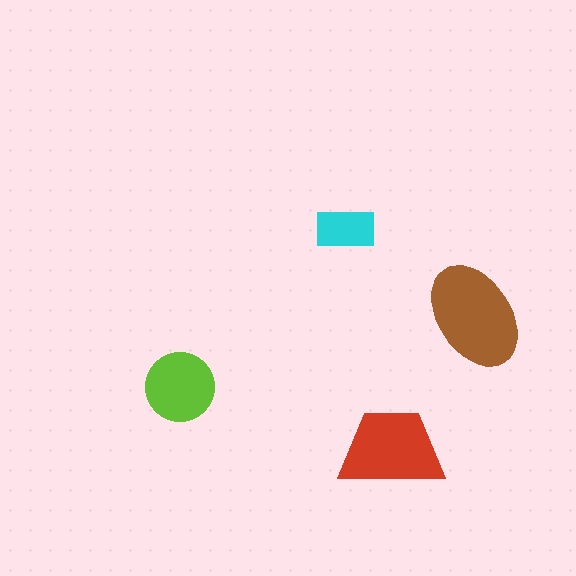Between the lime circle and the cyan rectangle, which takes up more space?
The lime circle.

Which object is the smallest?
The cyan rectangle.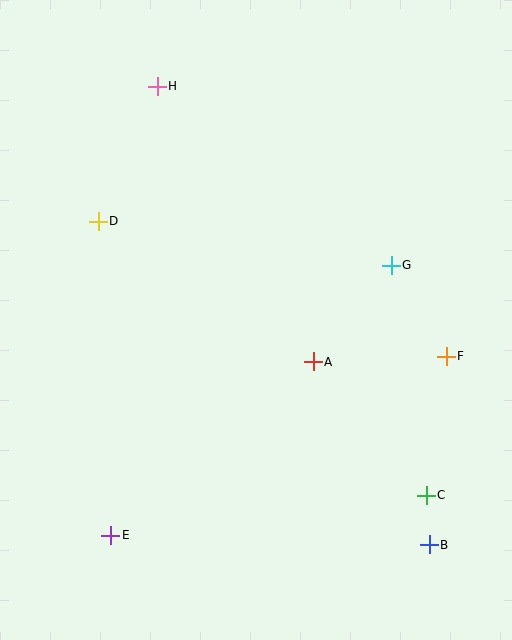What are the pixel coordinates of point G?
Point G is at (391, 265).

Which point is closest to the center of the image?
Point A at (313, 362) is closest to the center.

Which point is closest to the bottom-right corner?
Point B is closest to the bottom-right corner.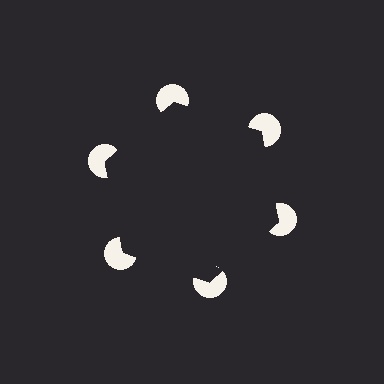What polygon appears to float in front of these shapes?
An illusory hexagon — its edges are inferred from the aligned wedge cuts in the pac-man discs, not physically drawn.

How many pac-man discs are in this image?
There are 6 — one at each vertex of the illusory hexagon.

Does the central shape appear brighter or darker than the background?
It typically appears slightly darker than the background, even though no actual brightness change is drawn.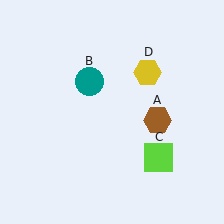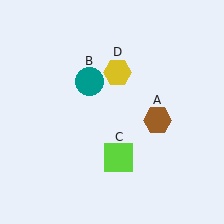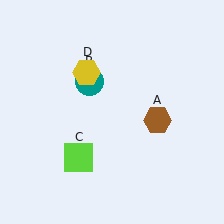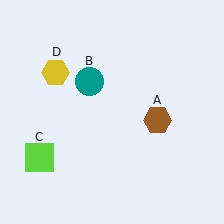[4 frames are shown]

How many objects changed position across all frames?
2 objects changed position: lime square (object C), yellow hexagon (object D).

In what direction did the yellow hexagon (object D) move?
The yellow hexagon (object D) moved left.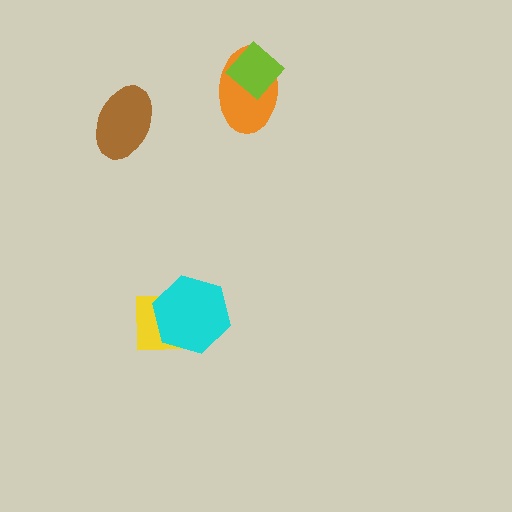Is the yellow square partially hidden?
Yes, it is partially covered by another shape.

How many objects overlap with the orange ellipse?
1 object overlaps with the orange ellipse.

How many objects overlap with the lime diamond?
1 object overlaps with the lime diamond.